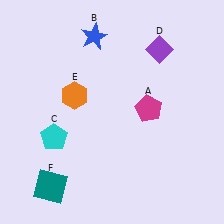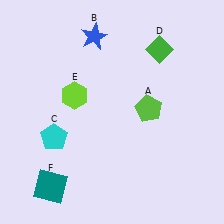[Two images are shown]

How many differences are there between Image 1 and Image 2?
There are 3 differences between the two images.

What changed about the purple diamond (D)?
In Image 1, D is purple. In Image 2, it changed to green.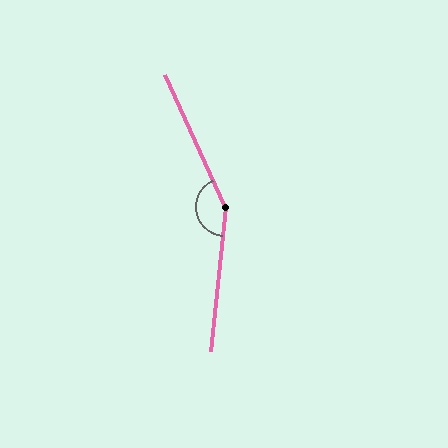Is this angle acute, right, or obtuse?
It is obtuse.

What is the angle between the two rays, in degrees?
Approximately 150 degrees.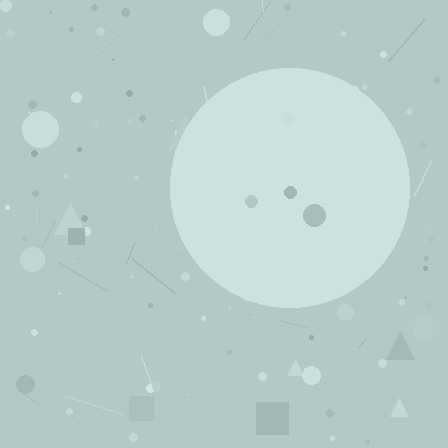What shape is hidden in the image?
A circle is hidden in the image.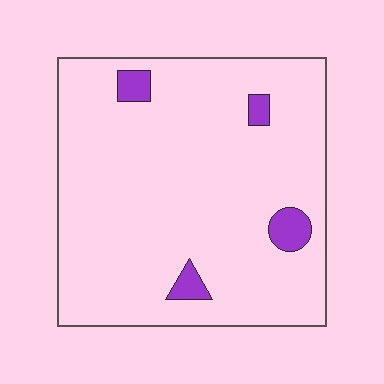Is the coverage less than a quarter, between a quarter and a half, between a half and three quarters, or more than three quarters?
Less than a quarter.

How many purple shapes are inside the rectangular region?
4.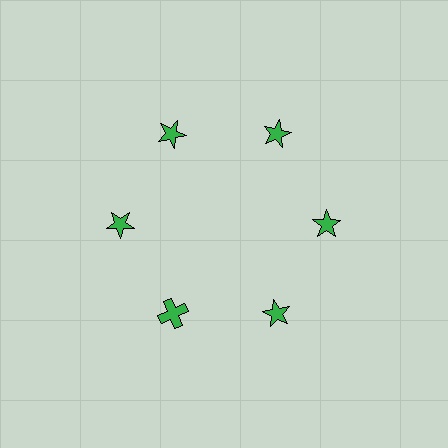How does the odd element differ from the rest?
It has a different shape: cross instead of star.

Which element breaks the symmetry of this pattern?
The green cross at roughly the 7 o'clock position breaks the symmetry. All other shapes are green stars.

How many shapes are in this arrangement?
There are 6 shapes arranged in a ring pattern.